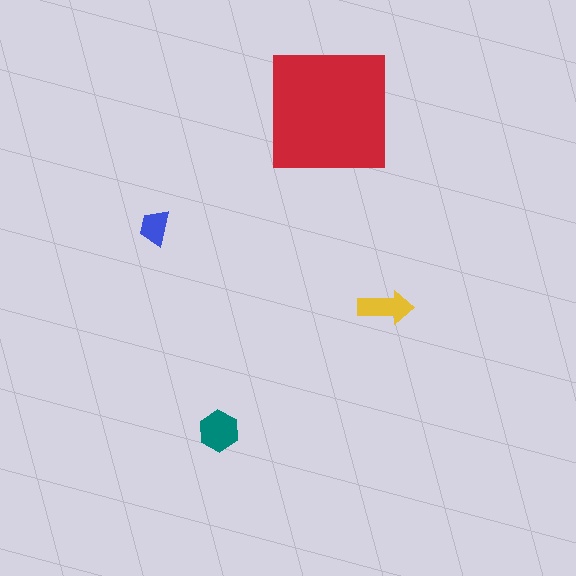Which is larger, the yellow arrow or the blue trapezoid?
The yellow arrow.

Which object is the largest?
The red square.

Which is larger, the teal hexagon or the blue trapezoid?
The teal hexagon.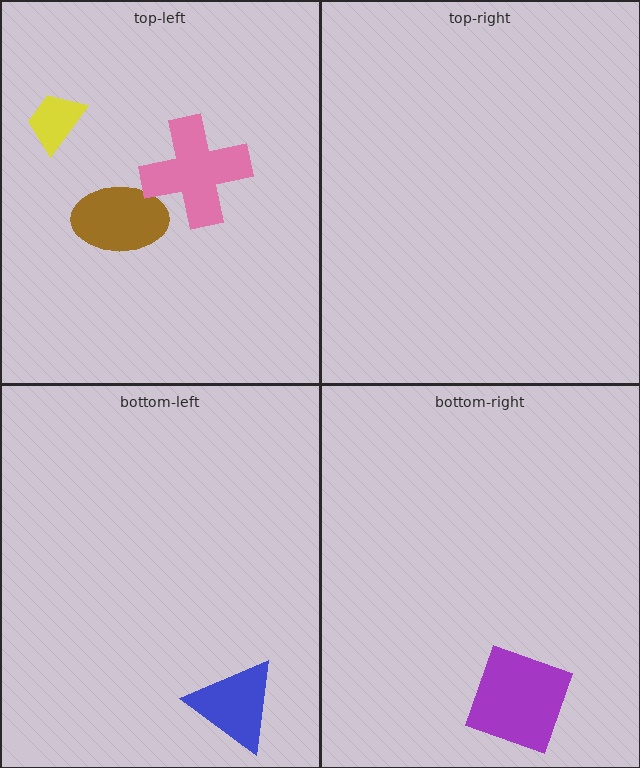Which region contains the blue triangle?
The bottom-left region.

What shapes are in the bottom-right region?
The purple square.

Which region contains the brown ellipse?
The top-left region.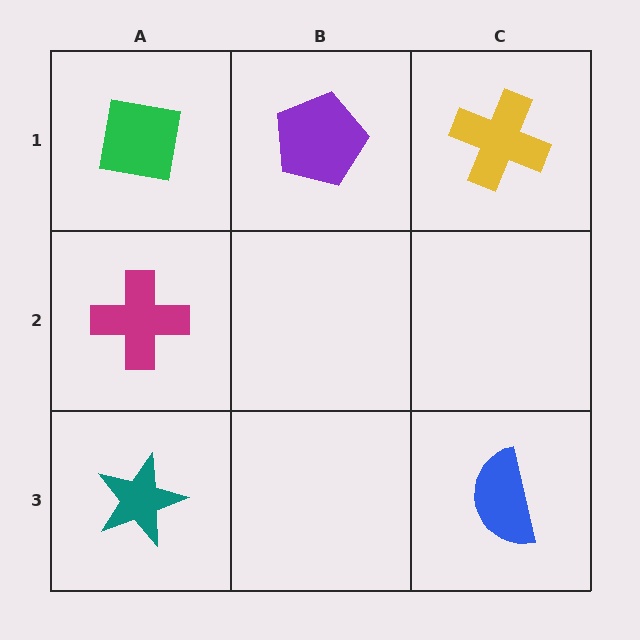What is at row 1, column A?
A green square.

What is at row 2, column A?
A magenta cross.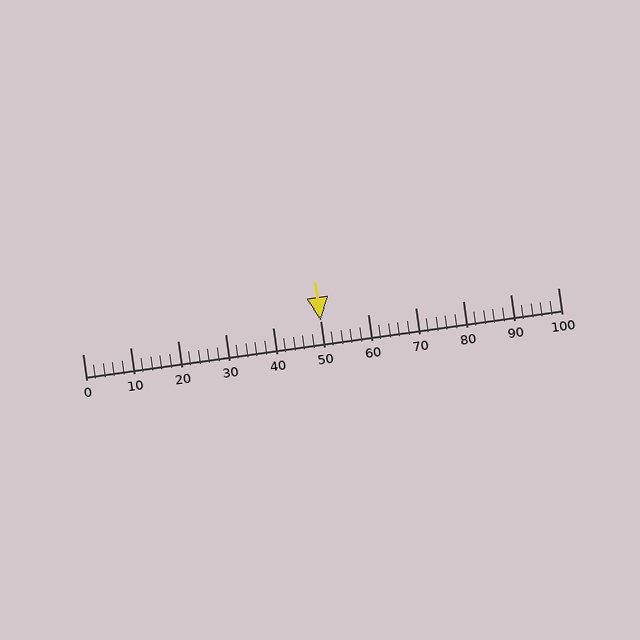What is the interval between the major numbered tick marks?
The major tick marks are spaced 10 units apart.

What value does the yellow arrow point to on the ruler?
The yellow arrow points to approximately 50.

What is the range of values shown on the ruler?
The ruler shows values from 0 to 100.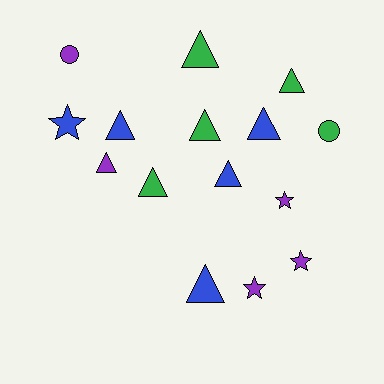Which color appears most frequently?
Green, with 5 objects.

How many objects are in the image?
There are 15 objects.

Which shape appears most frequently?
Triangle, with 9 objects.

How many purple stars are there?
There are 3 purple stars.